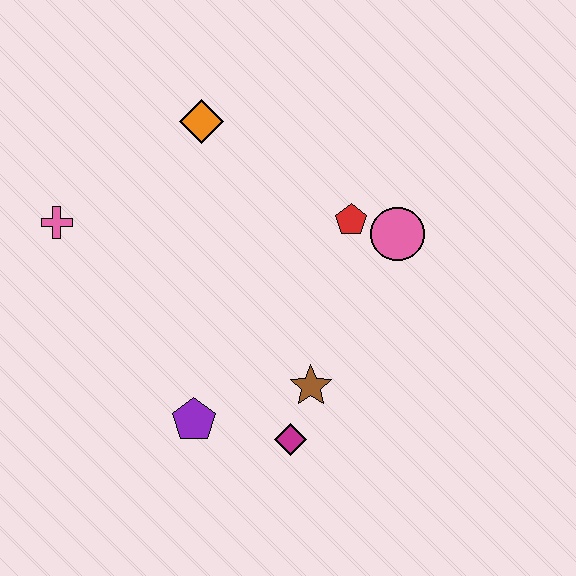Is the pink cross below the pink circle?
No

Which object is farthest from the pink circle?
The pink cross is farthest from the pink circle.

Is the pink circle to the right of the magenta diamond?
Yes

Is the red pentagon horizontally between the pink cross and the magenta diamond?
No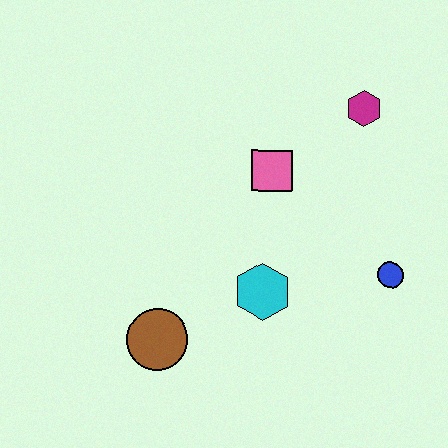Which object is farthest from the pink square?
The brown circle is farthest from the pink square.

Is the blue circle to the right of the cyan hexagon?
Yes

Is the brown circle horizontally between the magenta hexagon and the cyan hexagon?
No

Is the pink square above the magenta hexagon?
No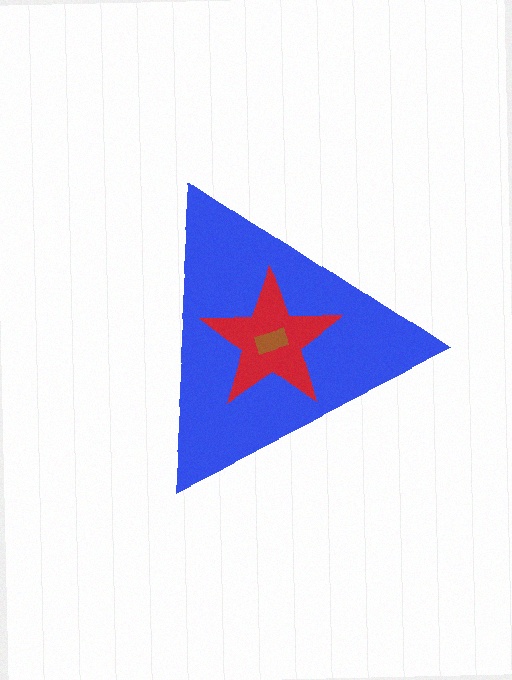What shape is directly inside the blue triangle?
The red star.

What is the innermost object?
The brown rectangle.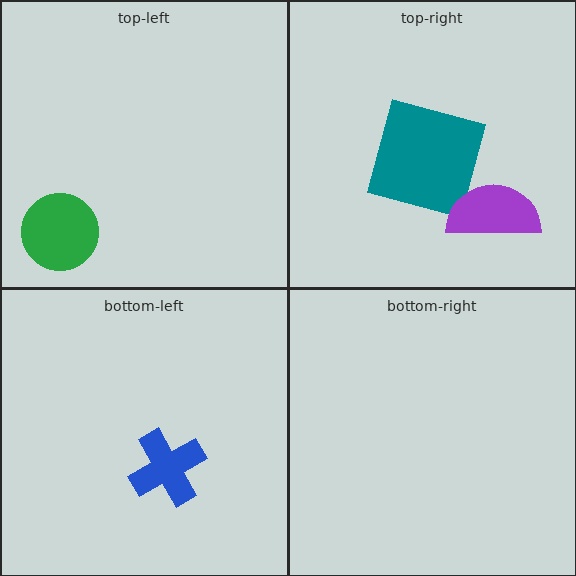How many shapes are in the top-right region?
2.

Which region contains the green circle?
The top-left region.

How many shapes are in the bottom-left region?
1.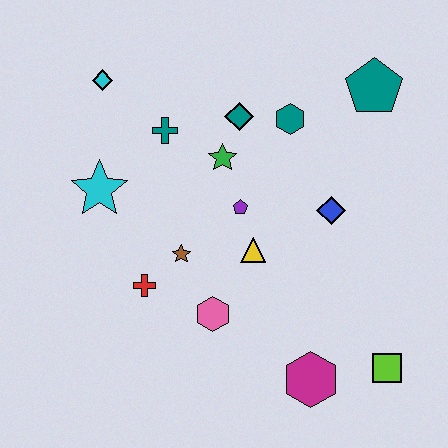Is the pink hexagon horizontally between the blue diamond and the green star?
No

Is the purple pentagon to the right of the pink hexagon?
Yes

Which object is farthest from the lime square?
The cyan diamond is farthest from the lime square.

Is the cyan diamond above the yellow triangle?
Yes